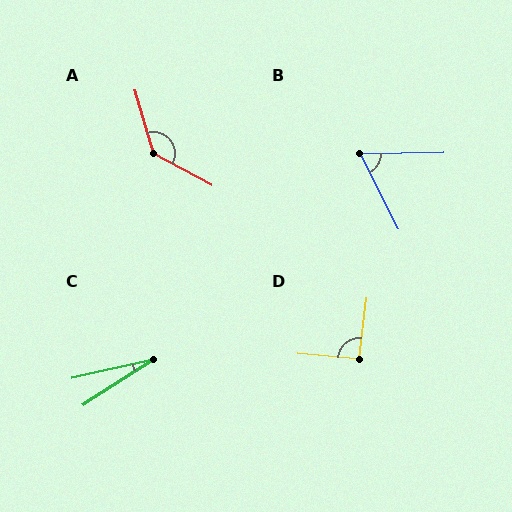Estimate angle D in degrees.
Approximately 92 degrees.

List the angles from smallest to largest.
C (20°), B (64°), D (92°), A (135°).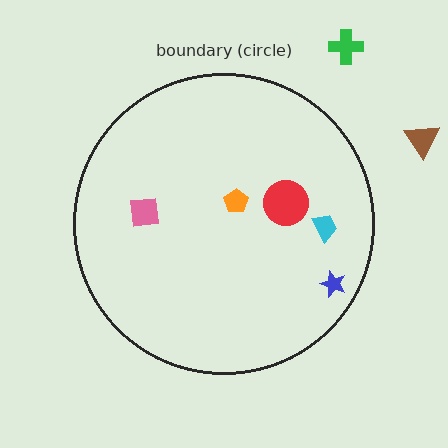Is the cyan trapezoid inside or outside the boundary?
Inside.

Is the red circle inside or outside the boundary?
Inside.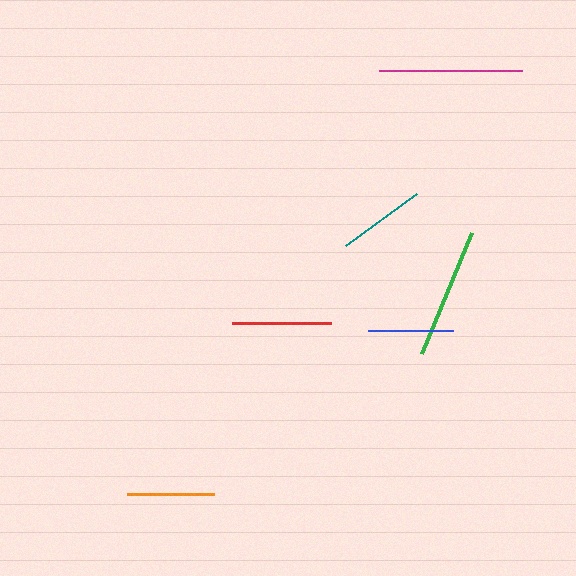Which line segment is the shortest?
The blue line is the shortest at approximately 85 pixels.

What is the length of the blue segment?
The blue segment is approximately 85 pixels long.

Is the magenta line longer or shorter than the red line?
The magenta line is longer than the red line.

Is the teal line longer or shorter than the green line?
The green line is longer than the teal line.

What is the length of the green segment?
The green segment is approximately 130 pixels long.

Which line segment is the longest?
The magenta line is the longest at approximately 143 pixels.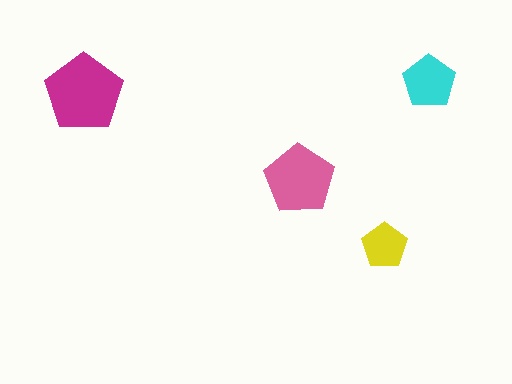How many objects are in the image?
There are 4 objects in the image.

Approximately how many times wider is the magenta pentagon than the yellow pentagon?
About 1.5 times wider.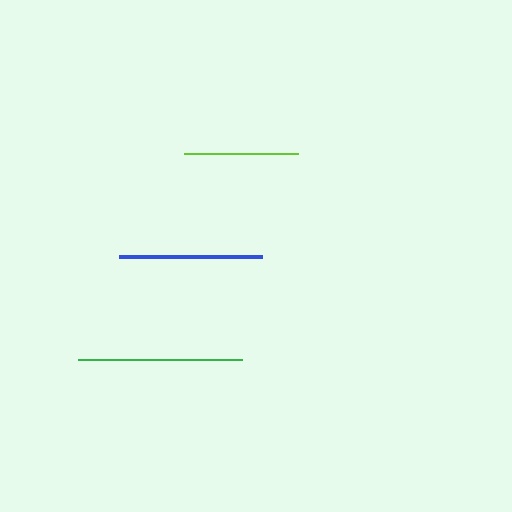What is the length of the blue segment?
The blue segment is approximately 143 pixels long.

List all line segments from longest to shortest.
From longest to shortest: green, blue, lime.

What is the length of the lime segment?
The lime segment is approximately 115 pixels long.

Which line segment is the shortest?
The lime line is the shortest at approximately 115 pixels.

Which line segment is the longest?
The green line is the longest at approximately 164 pixels.